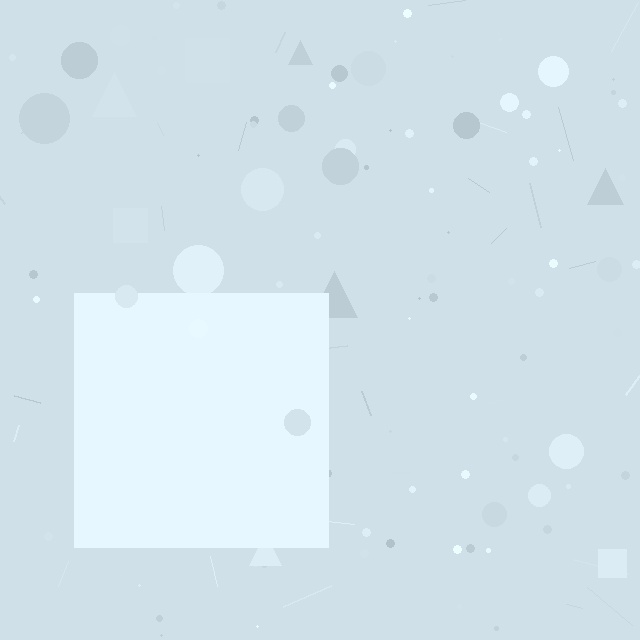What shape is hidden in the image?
A square is hidden in the image.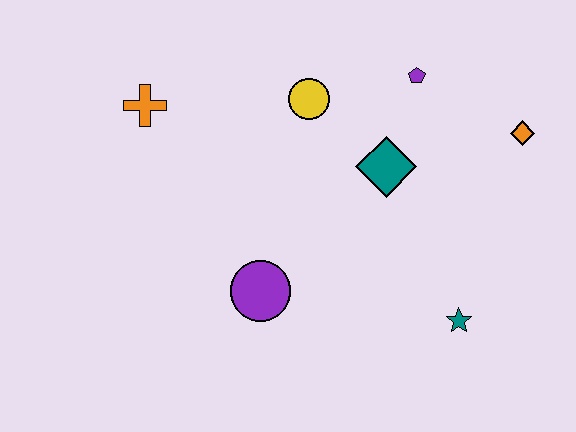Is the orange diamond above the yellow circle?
No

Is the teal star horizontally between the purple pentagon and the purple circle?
No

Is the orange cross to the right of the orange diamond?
No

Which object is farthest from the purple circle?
The orange diamond is farthest from the purple circle.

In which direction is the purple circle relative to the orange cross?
The purple circle is below the orange cross.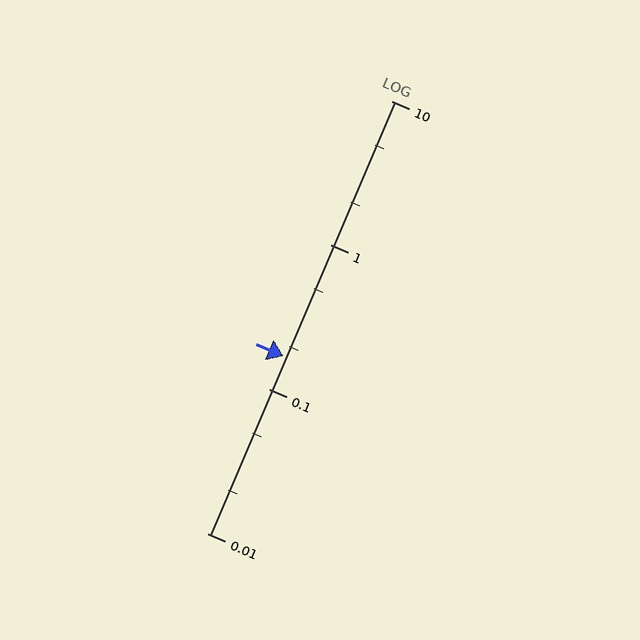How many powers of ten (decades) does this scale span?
The scale spans 3 decades, from 0.01 to 10.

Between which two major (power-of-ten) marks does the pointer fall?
The pointer is between 0.1 and 1.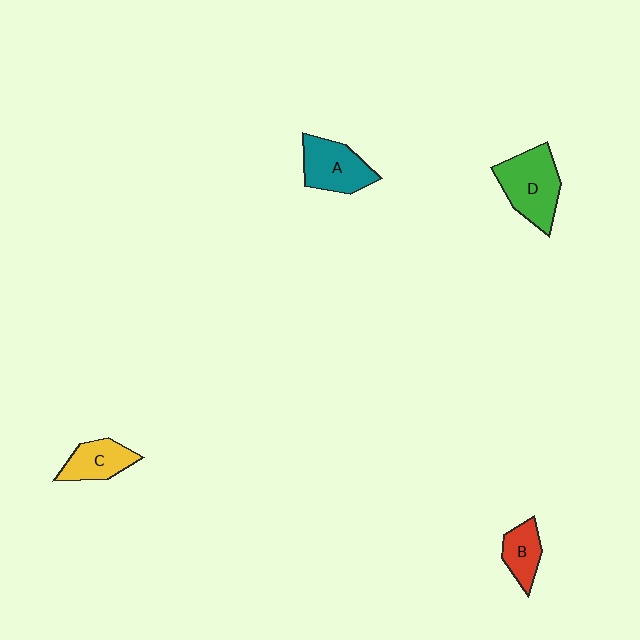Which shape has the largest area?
Shape D (green).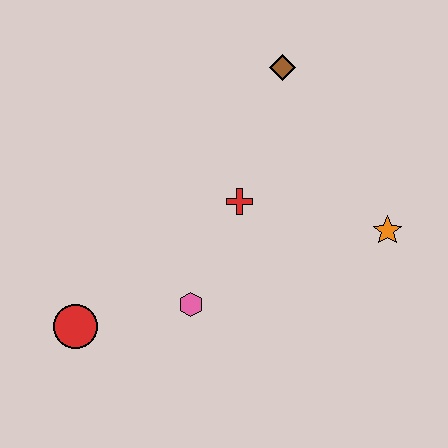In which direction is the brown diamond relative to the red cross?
The brown diamond is above the red cross.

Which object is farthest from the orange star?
The red circle is farthest from the orange star.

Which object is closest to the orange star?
The red cross is closest to the orange star.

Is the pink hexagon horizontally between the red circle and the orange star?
Yes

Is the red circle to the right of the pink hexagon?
No